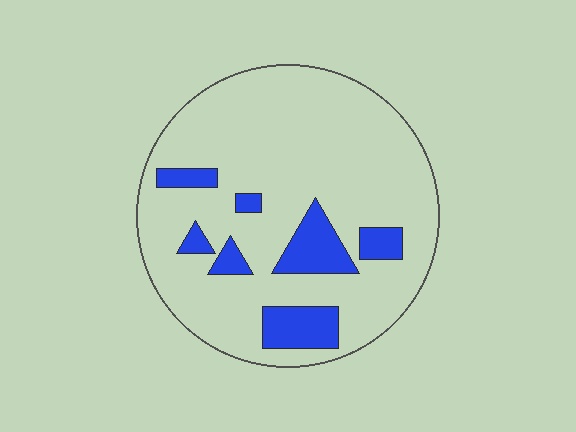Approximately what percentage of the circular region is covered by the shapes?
Approximately 15%.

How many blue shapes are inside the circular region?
7.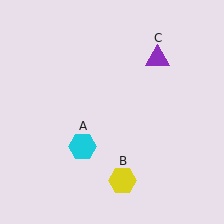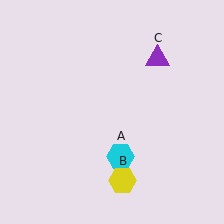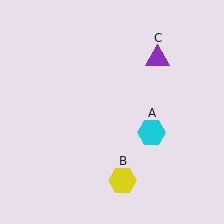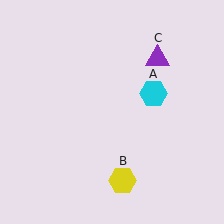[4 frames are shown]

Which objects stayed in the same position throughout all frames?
Yellow hexagon (object B) and purple triangle (object C) remained stationary.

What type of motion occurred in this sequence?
The cyan hexagon (object A) rotated counterclockwise around the center of the scene.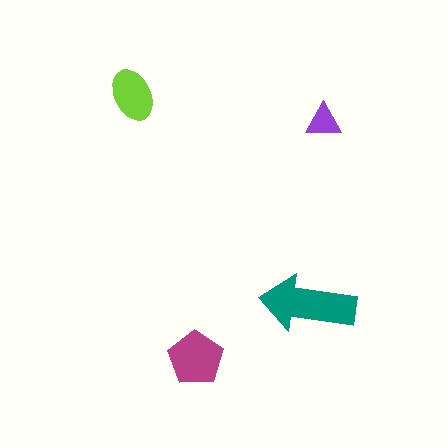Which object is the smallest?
The purple triangle.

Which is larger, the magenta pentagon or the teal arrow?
The teal arrow.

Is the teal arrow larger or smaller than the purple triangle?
Larger.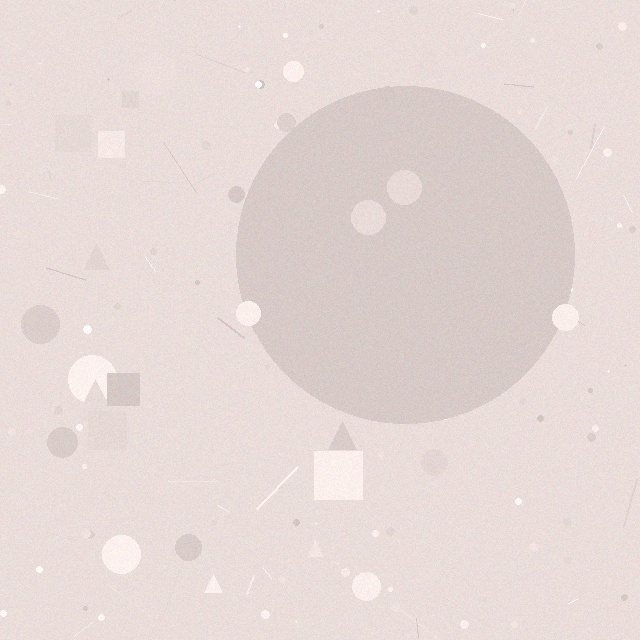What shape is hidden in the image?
A circle is hidden in the image.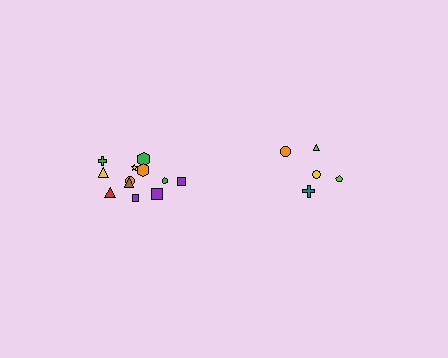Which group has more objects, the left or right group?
The left group.